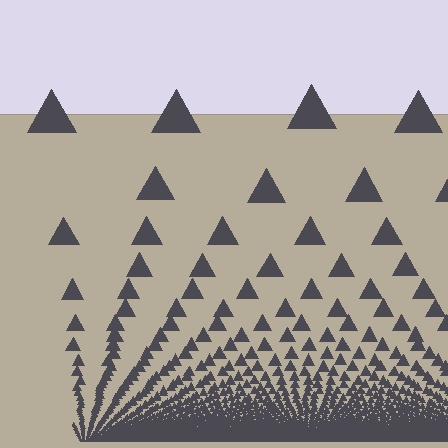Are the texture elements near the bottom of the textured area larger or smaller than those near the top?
Smaller. The gradient is inverted — elements near the bottom are smaller and denser.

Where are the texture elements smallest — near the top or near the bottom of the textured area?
Near the bottom.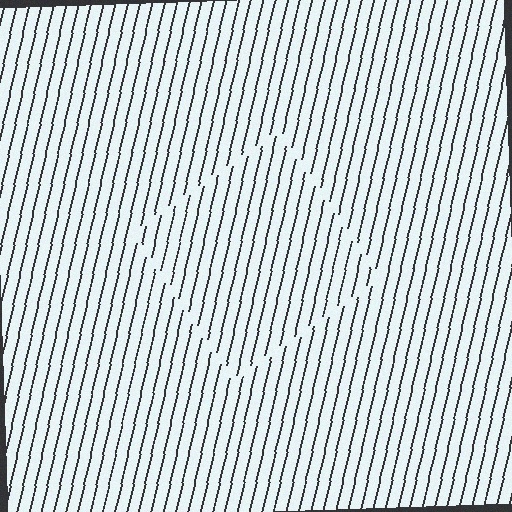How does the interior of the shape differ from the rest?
The interior of the shape contains the same grating, shifted by half a period — the contour is defined by the phase discontinuity where line-ends from the inner and outer gratings abut.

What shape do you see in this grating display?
An illusory square. The interior of the shape contains the same grating, shifted by half a period — the contour is defined by the phase discontinuity where line-ends from the inner and outer gratings abut.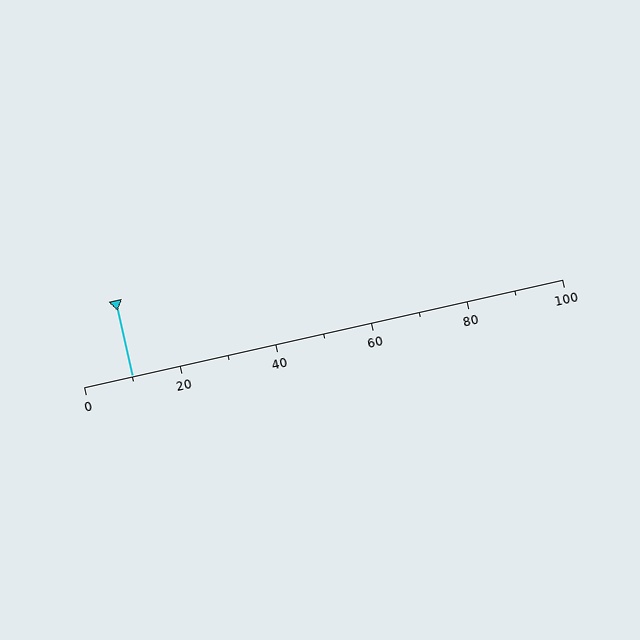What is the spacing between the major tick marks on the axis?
The major ticks are spaced 20 apart.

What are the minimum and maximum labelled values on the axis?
The axis runs from 0 to 100.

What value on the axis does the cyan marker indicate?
The marker indicates approximately 10.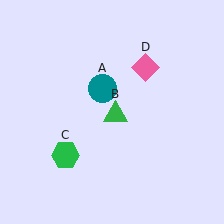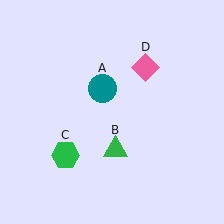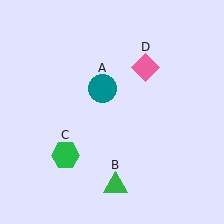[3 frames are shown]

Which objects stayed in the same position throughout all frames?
Teal circle (object A) and green hexagon (object C) and pink diamond (object D) remained stationary.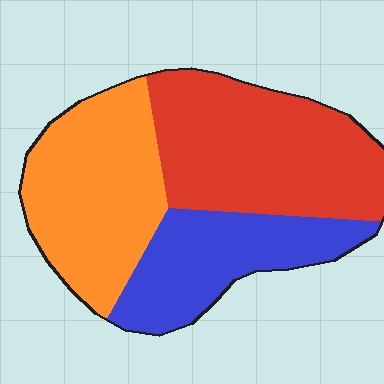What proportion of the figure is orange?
Orange covers roughly 35% of the figure.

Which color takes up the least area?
Blue, at roughly 25%.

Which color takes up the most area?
Red, at roughly 40%.